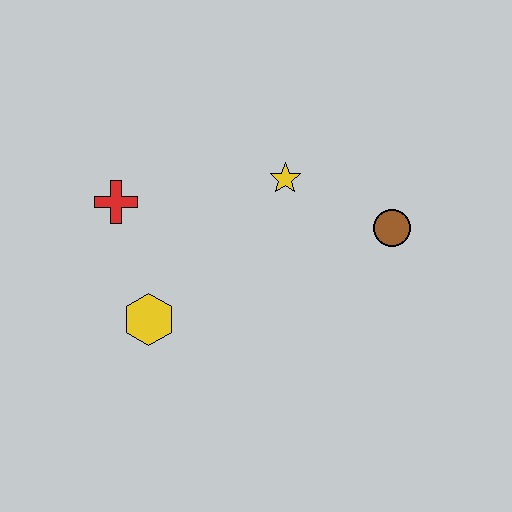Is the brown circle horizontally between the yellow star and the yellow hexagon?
No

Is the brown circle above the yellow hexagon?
Yes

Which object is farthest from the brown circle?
The red cross is farthest from the brown circle.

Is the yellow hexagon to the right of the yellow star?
No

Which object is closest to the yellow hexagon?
The red cross is closest to the yellow hexagon.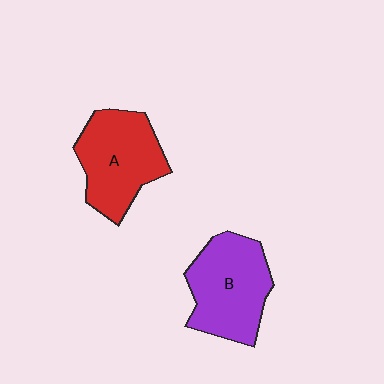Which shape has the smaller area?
Shape A (red).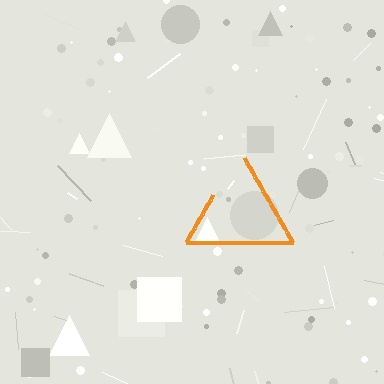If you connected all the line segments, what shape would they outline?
They would outline a triangle.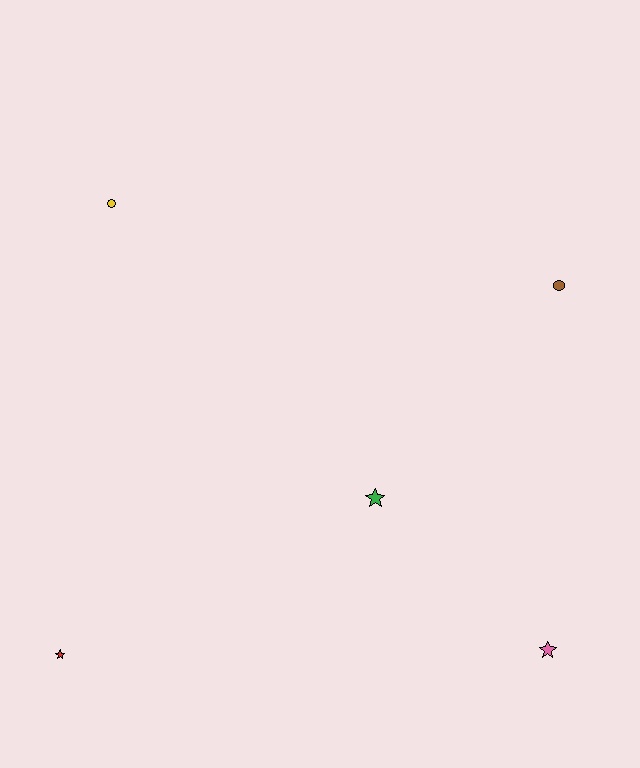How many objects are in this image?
There are 5 objects.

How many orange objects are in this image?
There are no orange objects.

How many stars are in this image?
There are 3 stars.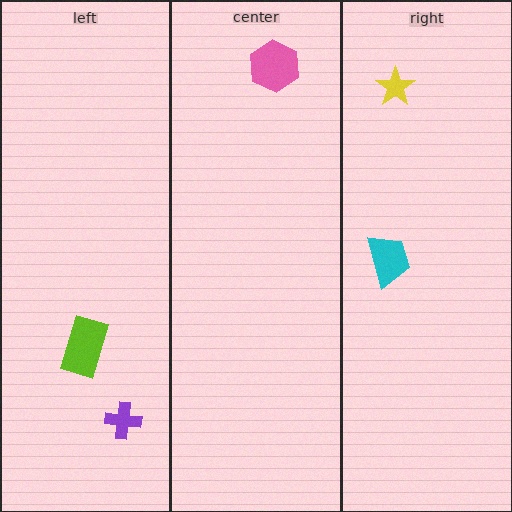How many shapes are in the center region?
1.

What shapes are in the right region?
The cyan trapezoid, the yellow star.